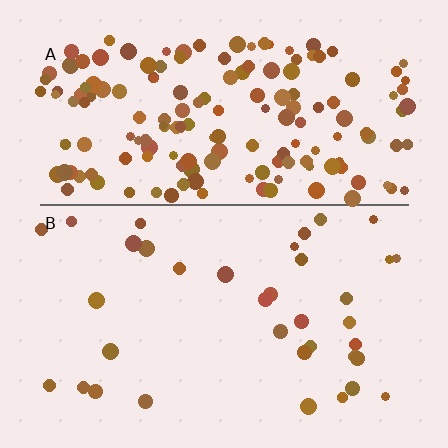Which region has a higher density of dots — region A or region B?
A (the top).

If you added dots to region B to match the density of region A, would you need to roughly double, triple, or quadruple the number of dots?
Approximately quadruple.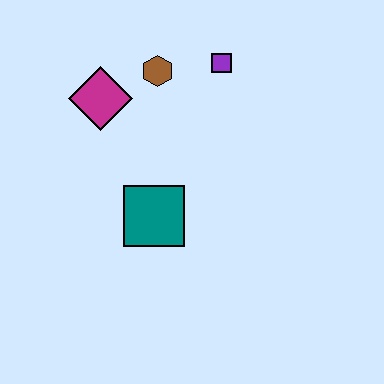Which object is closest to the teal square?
The magenta diamond is closest to the teal square.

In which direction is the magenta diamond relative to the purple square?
The magenta diamond is to the left of the purple square.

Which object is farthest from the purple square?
The teal square is farthest from the purple square.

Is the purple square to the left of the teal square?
No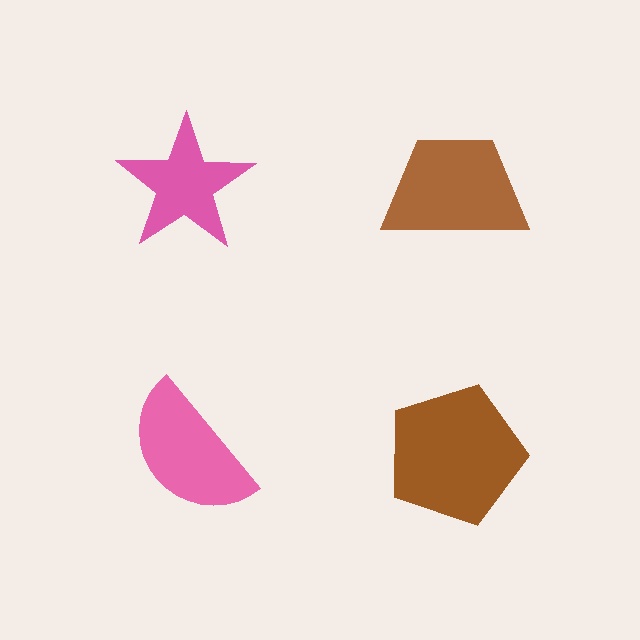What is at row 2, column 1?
A pink semicircle.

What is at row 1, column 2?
A brown trapezoid.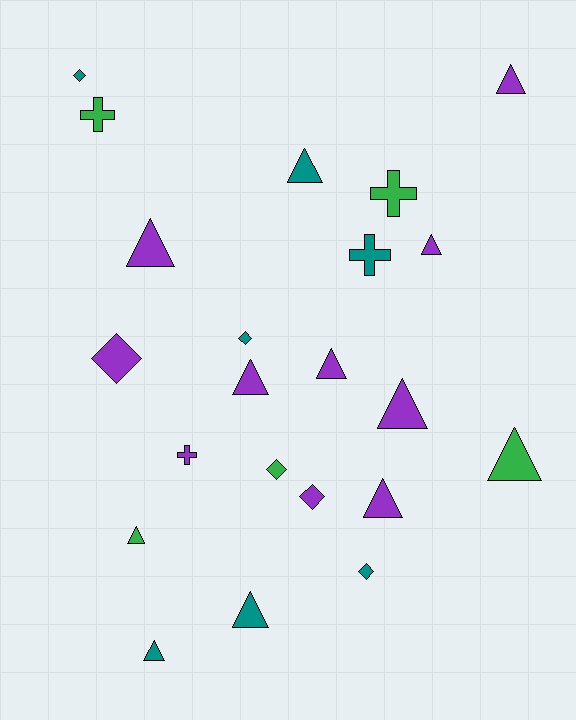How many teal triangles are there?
There are 3 teal triangles.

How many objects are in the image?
There are 22 objects.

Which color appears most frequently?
Purple, with 10 objects.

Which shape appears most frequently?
Triangle, with 12 objects.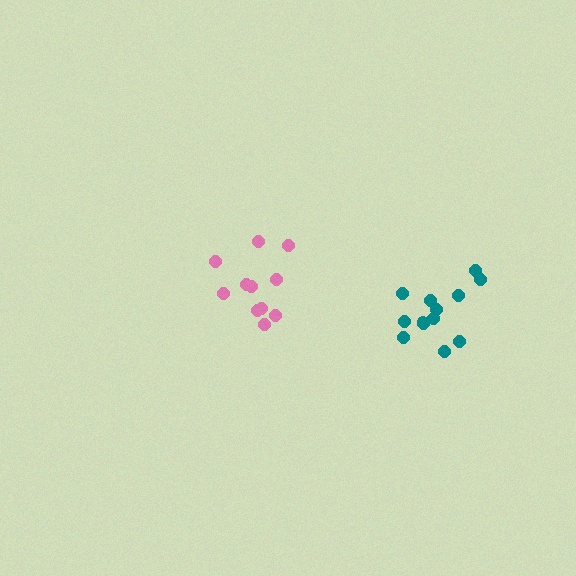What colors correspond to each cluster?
The clusters are colored: teal, pink.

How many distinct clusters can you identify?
There are 2 distinct clusters.